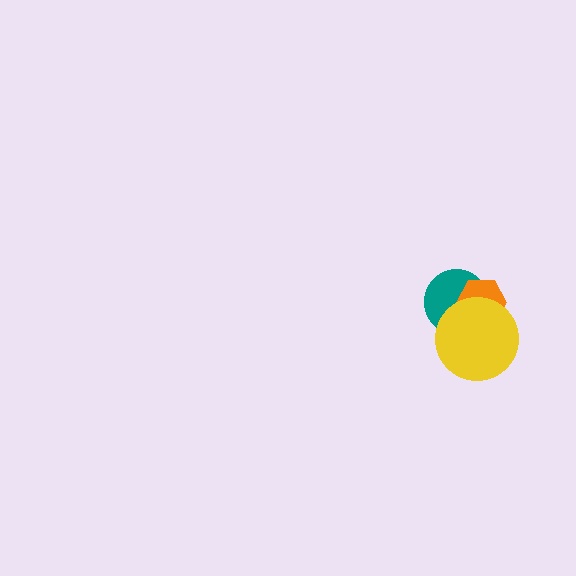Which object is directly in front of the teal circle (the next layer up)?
The orange hexagon is directly in front of the teal circle.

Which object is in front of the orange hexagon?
The yellow circle is in front of the orange hexagon.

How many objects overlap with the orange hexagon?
2 objects overlap with the orange hexagon.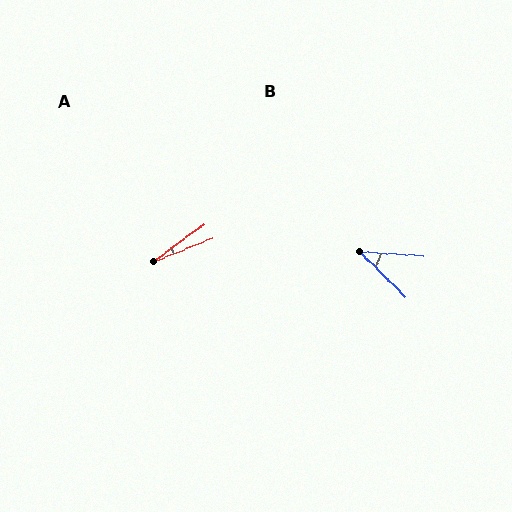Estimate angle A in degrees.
Approximately 15 degrees.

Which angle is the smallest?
A, at approximately 15 degrees.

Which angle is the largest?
B, at approximately 41 degrees.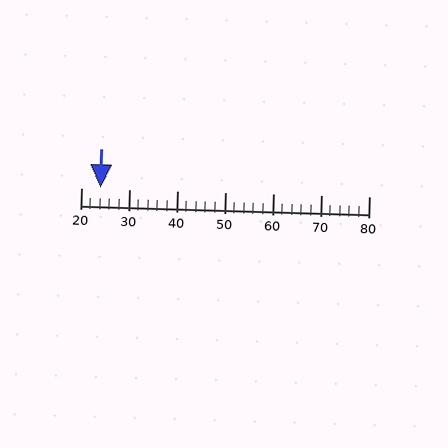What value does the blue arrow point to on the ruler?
The blue arrow points to approximately 24.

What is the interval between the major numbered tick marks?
The major tick marks are spaced 10 units apart.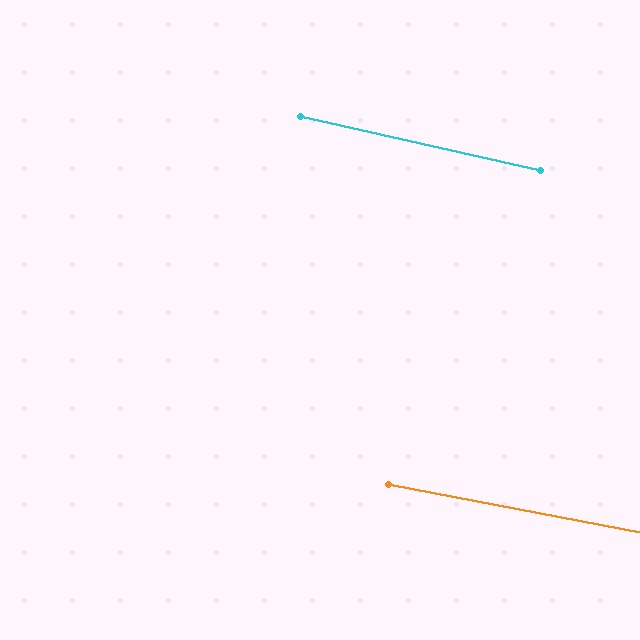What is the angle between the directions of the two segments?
Approximately 2 degrees.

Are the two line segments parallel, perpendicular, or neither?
Parallel — their directions differ by only 1.9°.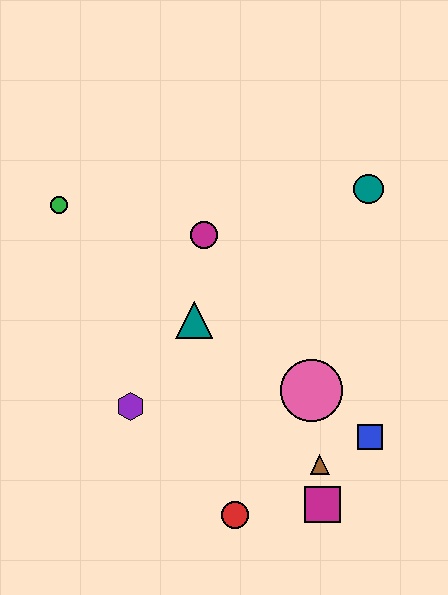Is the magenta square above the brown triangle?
No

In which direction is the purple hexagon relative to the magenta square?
The purple hexagon is to the left of the magenta square.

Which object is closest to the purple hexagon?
The teal triangle is closest to the purple hexagon.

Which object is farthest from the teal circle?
The red circle is farthest from the teal circle.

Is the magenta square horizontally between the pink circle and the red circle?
No